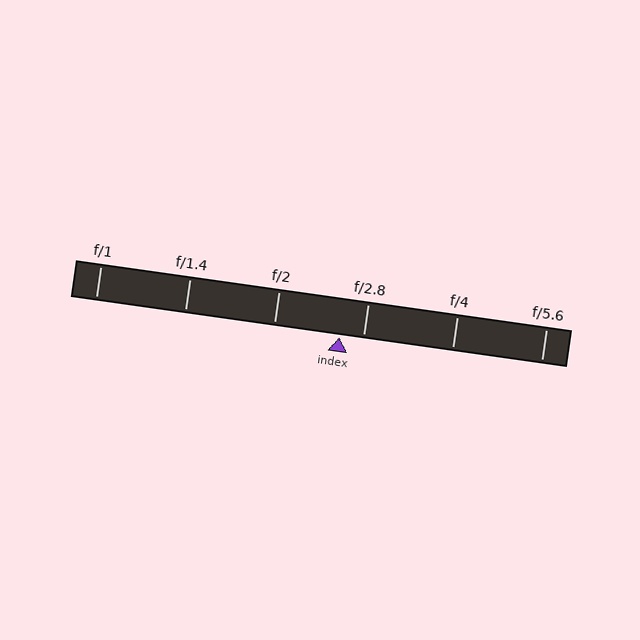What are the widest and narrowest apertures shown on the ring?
The widest aperture shown is f/1 and the narrowest is f/5.6.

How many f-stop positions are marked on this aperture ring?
There are 6 f-stop positions marked.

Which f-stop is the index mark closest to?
The index mark is closest to f/2.8.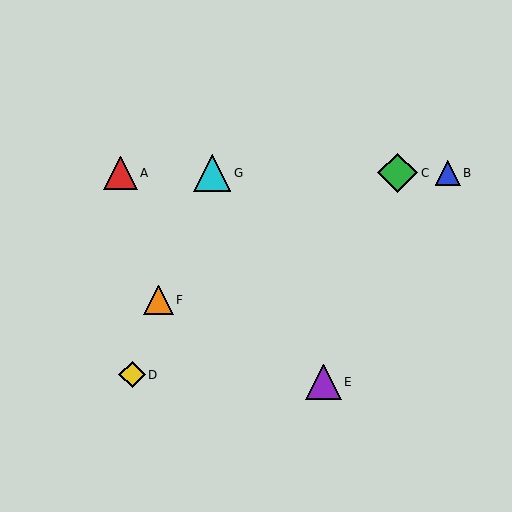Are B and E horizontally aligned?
No, B is at y≈173 and E is at y≈382.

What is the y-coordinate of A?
Object A is at y≈173.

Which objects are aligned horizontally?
Objects A, B, C, G are aligned horizontally.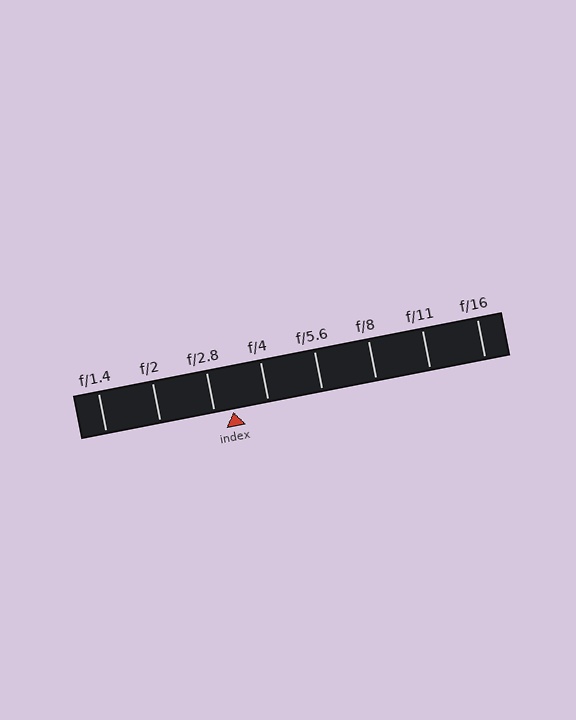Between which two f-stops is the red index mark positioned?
The index mark is between f/2.8 and f/4.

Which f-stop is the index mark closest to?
The index mark is closest to f/2.8.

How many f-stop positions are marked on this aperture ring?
There are 8 f-stop positions marked.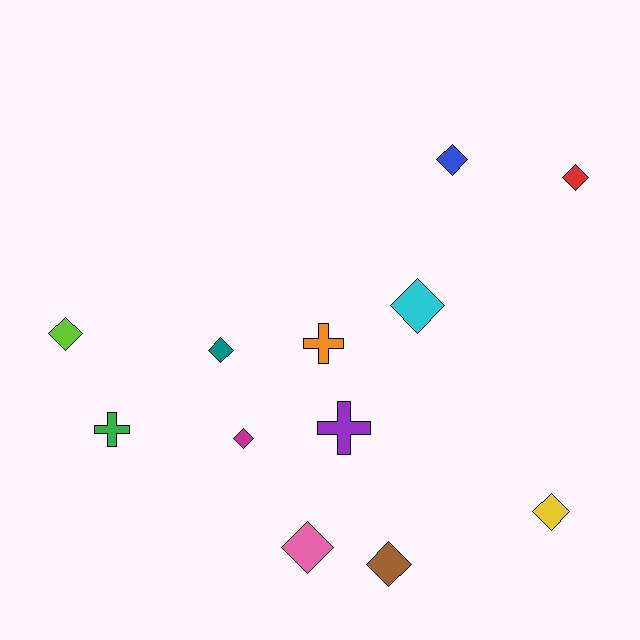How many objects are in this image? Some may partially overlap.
There are 12 objects.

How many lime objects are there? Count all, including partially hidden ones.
There is 1 lime object.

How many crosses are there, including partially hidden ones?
There are 3 crosses.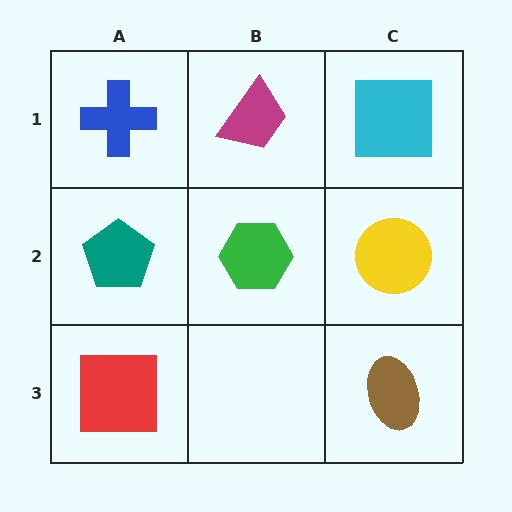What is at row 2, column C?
A yellow circle.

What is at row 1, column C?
A cyan square.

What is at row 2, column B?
A green hexagon.